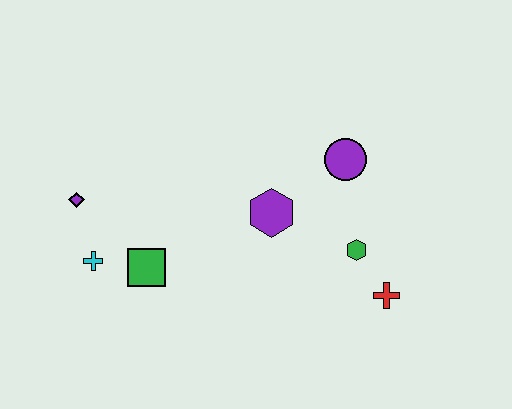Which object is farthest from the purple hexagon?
The purple diamond is farthest from the purple hexagon.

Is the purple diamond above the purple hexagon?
Yes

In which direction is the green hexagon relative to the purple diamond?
The green hexagon is to the right of the purple diamond.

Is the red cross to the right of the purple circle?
Yes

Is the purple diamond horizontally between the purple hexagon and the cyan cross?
No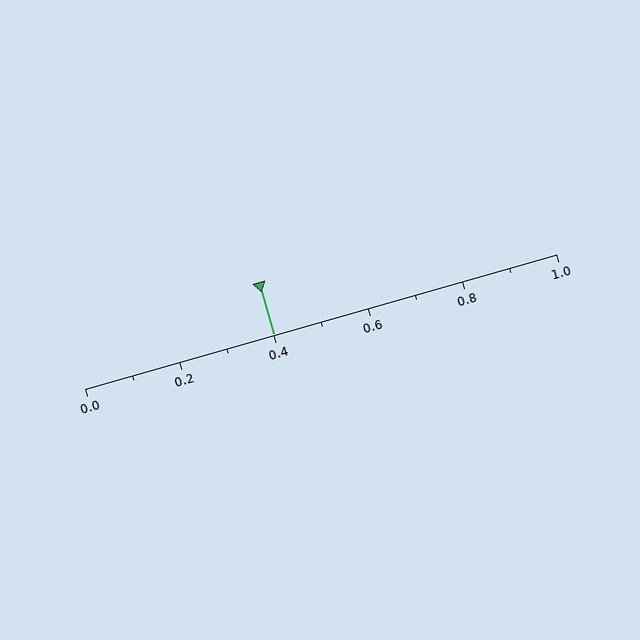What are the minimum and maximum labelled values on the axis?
The axis runs from 0.0 to 1.0.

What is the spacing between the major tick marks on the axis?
The major ticks are spaced 0.2 apart.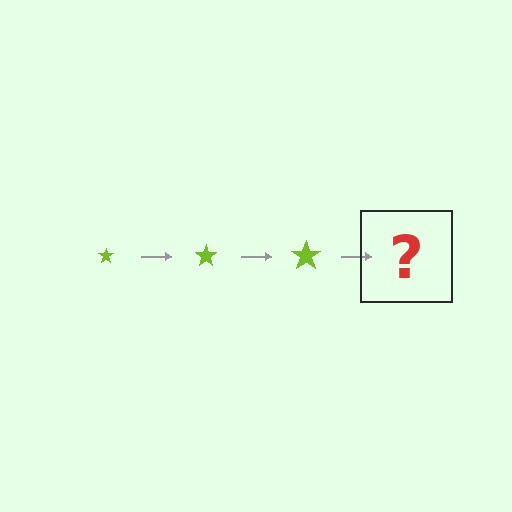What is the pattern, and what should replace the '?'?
The pattern is that the star gets progressively larger each step. The '?' should be a lime star, larger than the previous one.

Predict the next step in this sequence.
The next step is a lime star, larger than the previous one.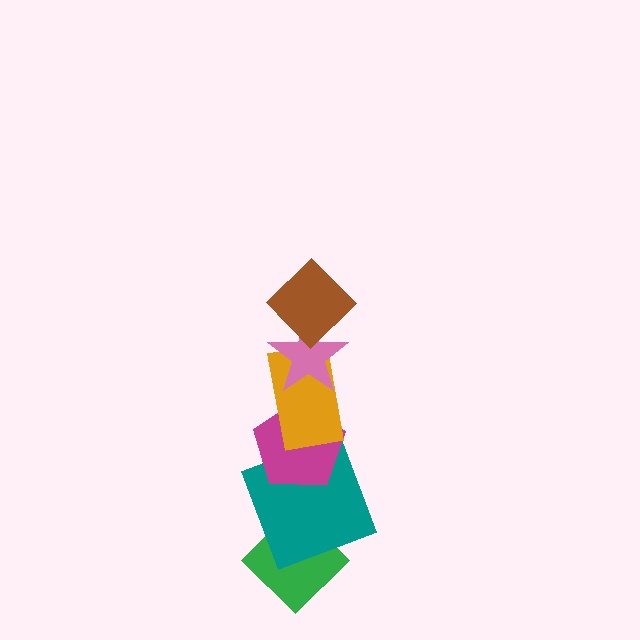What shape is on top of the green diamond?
The teal square is on top of the green diamond.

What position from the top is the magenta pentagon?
The magenta pentagon is 4th from the top.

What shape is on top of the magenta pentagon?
The orange rectangle is on top of the magenta pentagon.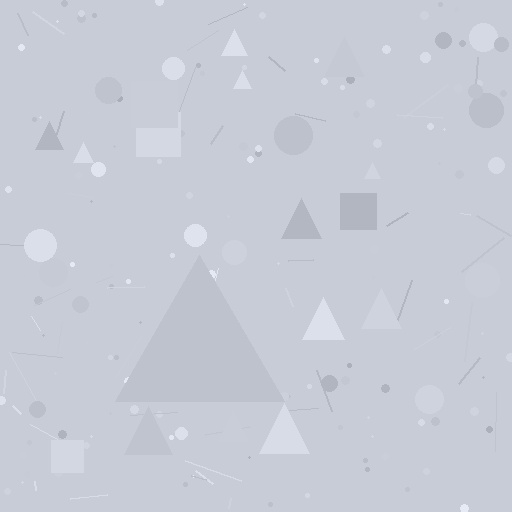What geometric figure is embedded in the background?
A triangle is embedded in the background.